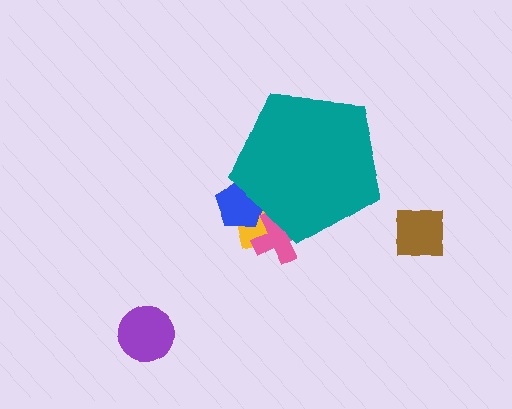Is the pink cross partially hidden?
Yes, the pink cross is partially hidden behind the teal pentagon.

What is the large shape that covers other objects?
A teal pentagon.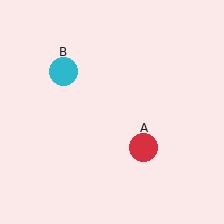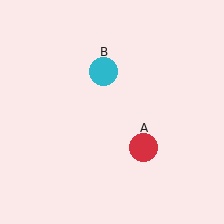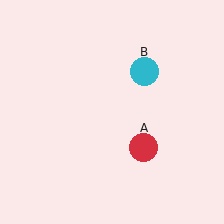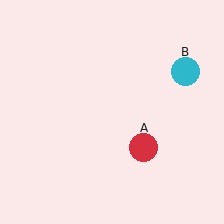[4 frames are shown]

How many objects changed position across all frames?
1 object changed position: cyan circle (object B).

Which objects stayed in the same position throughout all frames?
Red circle (object A) remained stationary.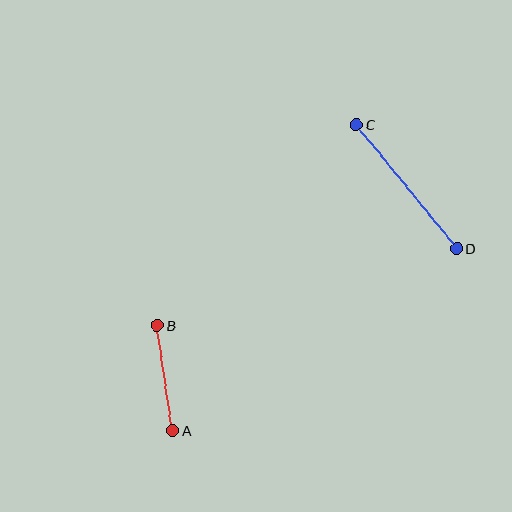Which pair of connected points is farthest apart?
Points C and D are farthest apart.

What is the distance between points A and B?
The distance is approximately 106 pixels.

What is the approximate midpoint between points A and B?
The midpoint is at approximately (165, 378) pixels.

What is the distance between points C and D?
The distance is approximately 160 pixels.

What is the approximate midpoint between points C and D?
The midpoint is at approximately (406, 187) pixels.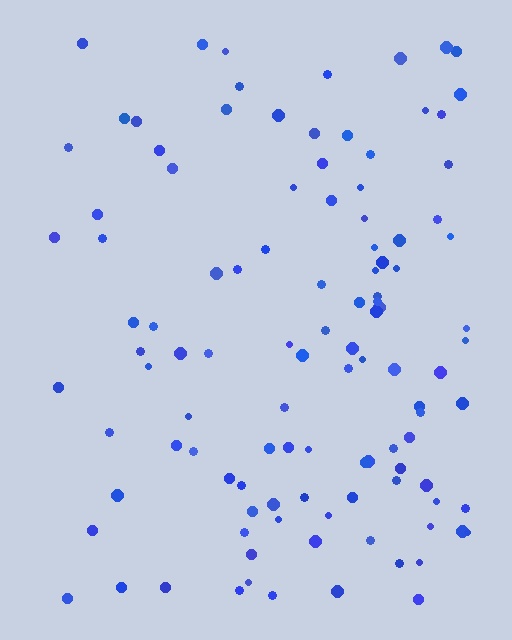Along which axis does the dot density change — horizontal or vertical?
Horizontal.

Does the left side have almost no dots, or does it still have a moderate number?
Still a moderate number, just noticeably fewer than the right.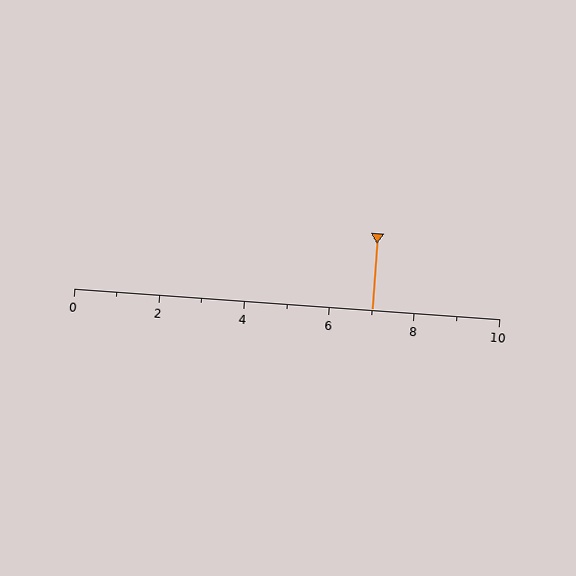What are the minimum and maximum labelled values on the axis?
The axis runs from 0 to 10.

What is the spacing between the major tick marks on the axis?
The major ticks are spaced 2 apart.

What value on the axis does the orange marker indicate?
The marker indicates approximately 7.